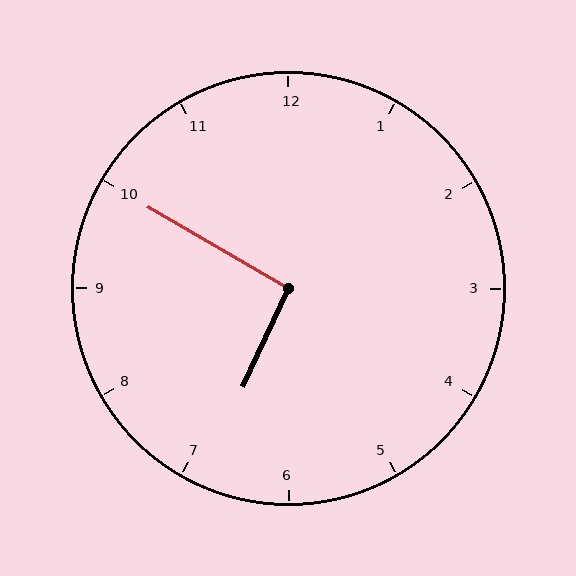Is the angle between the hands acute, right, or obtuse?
It is right.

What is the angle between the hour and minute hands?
Approximately 95 degrees.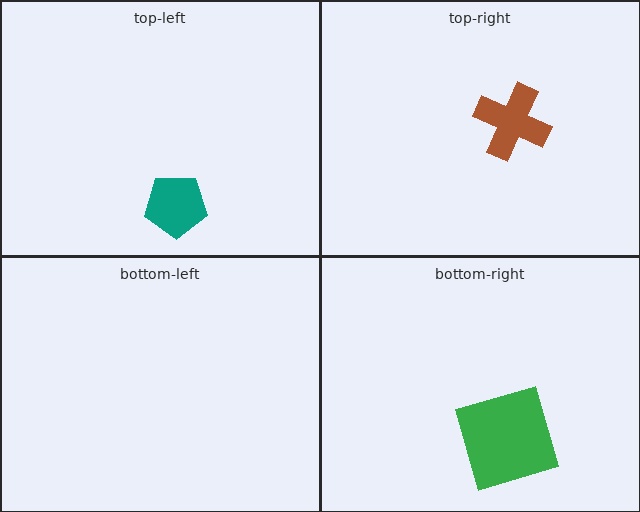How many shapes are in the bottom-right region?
1.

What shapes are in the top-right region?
The brown cross.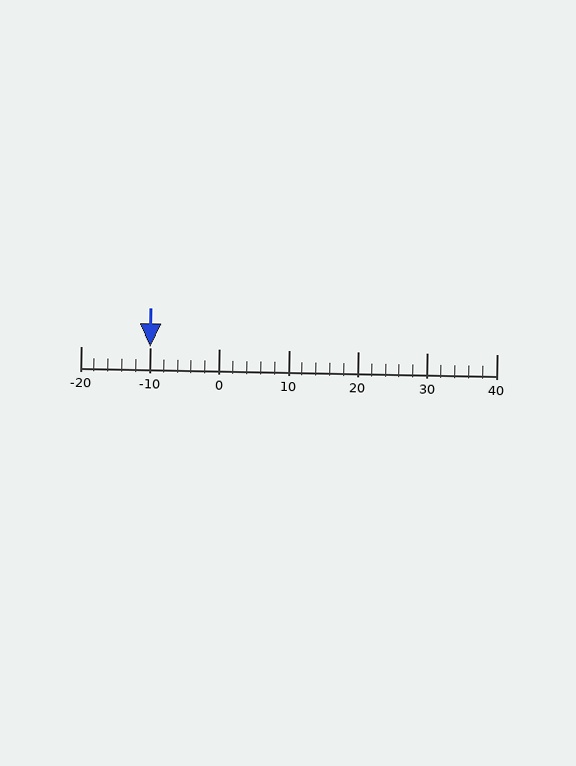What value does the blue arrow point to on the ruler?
The blue arrow points to approximately -10.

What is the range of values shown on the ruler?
The ruler shows values from -20 to 40.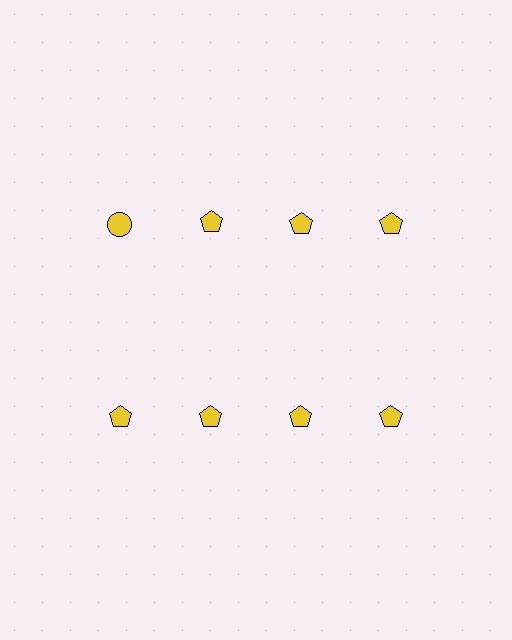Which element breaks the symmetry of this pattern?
The yellow circle in the top row, leftmost column breaks the symmetry. All other shapes are yellow pentagons.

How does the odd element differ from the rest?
It has a different shape: circle instead of pentagon.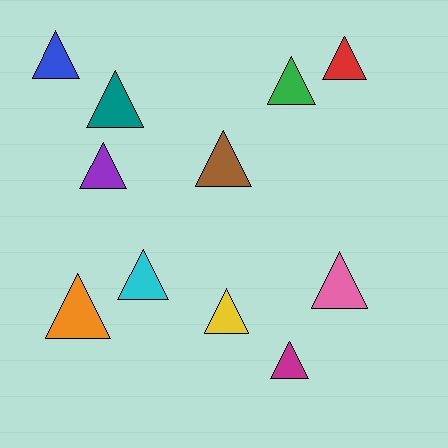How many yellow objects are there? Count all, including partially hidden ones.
There is 1 yellow object.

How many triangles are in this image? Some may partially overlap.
There are 11 triangles.